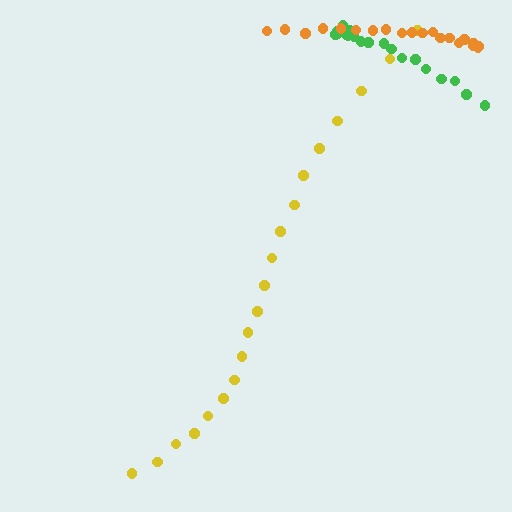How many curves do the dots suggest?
There are 3 distinct paths.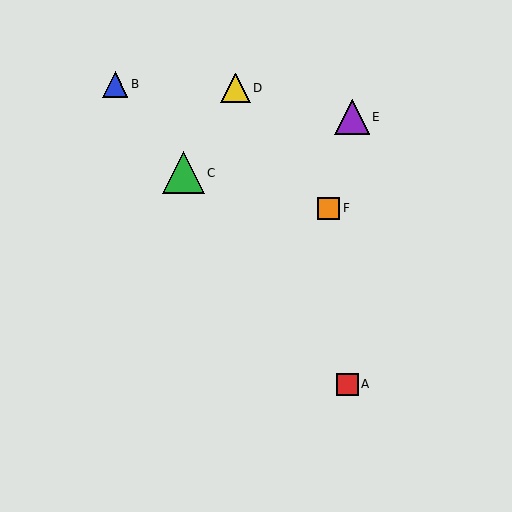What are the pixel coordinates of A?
Object A is at (347, 384).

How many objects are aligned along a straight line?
3 objects (A, B, C) are aligned along a straight line.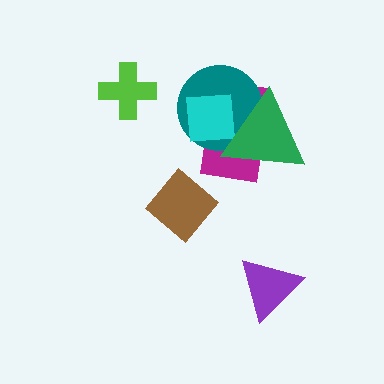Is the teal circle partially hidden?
Yes, it is partially covered by another shape.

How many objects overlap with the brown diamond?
0 objects overlap with the brown diamond.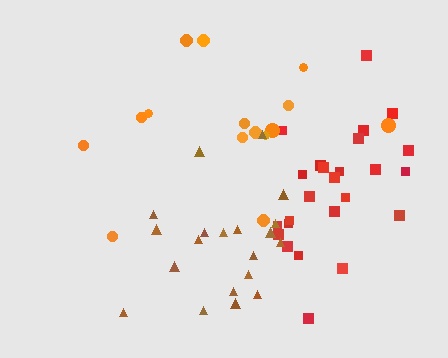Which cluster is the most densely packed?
Brown.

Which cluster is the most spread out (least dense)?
Orange.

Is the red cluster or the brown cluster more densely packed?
Brown.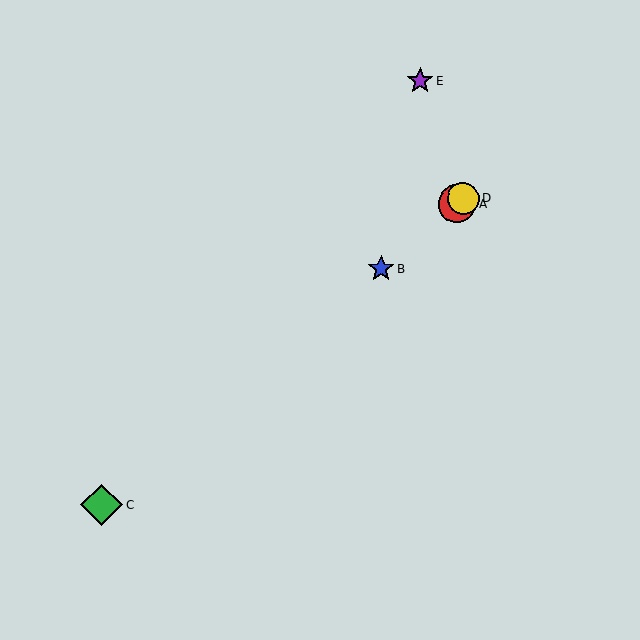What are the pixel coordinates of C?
Object C is at (101, 505).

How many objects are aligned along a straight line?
4 objects (A, B, C, D) are aligned along a straight line.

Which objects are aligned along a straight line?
Objects A, B, C, D are aligned along a straight line.